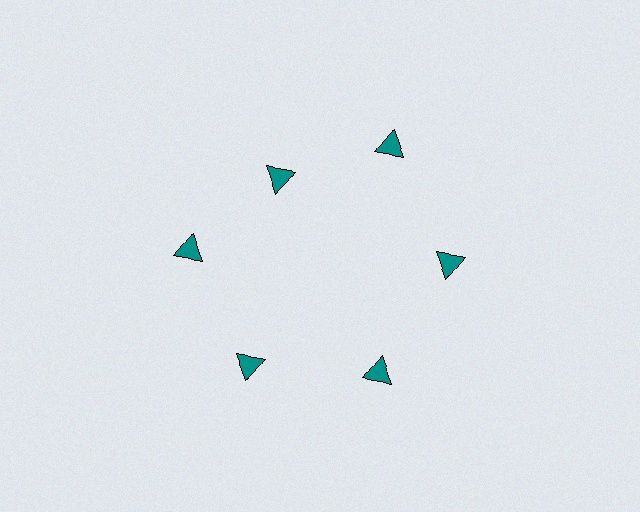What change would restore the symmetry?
The symmetry would be restored by moving it outward, back onto the ring so that all 6 triangles sit at equal angles and equal distance from the center.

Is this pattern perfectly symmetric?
No. The 6 teal triangles are arranged in a ring, but one element near the 11 o'clock position is pulled inward toward the center, breaking the 6-fold rotational symmetry.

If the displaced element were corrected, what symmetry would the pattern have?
It would have 6-fold rotational symmetry — the pattern would map onto itself every 60 degrees.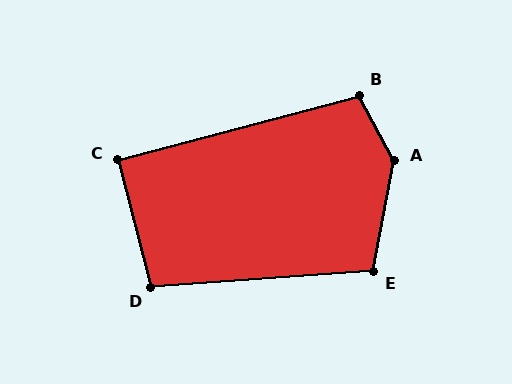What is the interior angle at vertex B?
Approximately 103 degrees (obtuse).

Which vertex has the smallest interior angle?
C, at approximately 90 degrees.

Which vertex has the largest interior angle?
A, at approximately 141 degrees.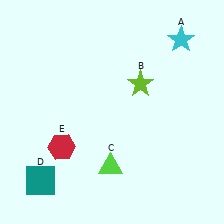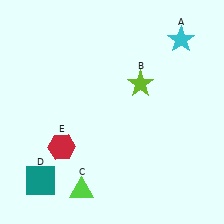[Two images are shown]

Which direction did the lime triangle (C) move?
The lime triangle (C) moved left.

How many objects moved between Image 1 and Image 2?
1 object moved between the two images.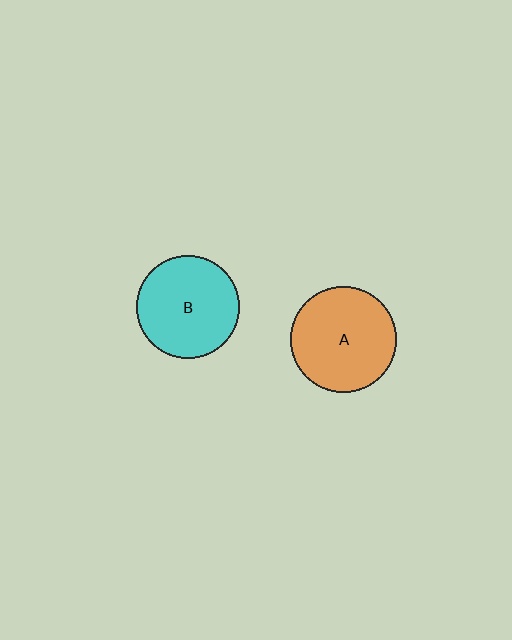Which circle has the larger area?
Circle A (orange).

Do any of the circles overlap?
No, none of the circles overlap.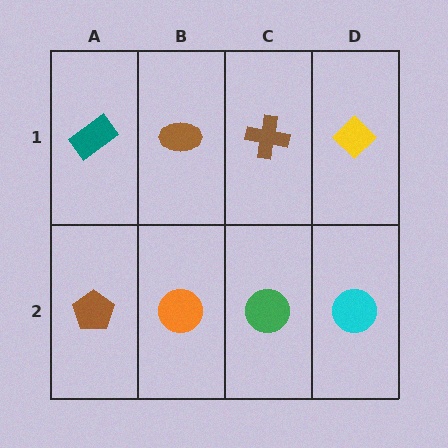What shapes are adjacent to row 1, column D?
A cyan circle (row 2, column D), a brown cross (row 1, column C).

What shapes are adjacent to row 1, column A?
A brown pentagon (row 2, column A), a brown ellipse (row 1, column B).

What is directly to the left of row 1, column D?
A brown cross.